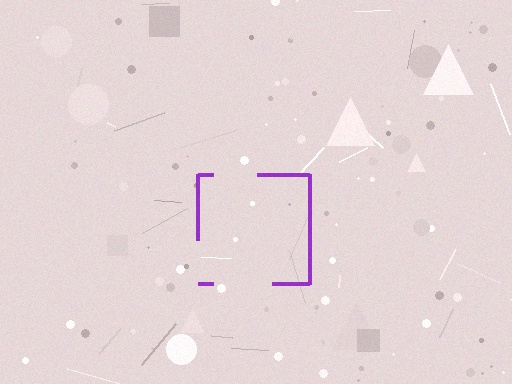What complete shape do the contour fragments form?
The contour fragments form a square.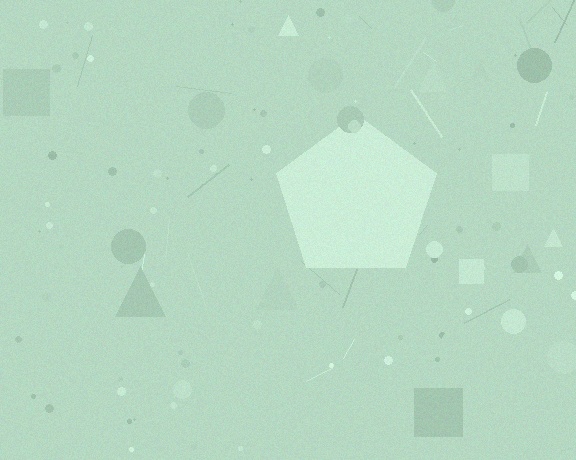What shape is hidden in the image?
A pentagon is hidden in the image.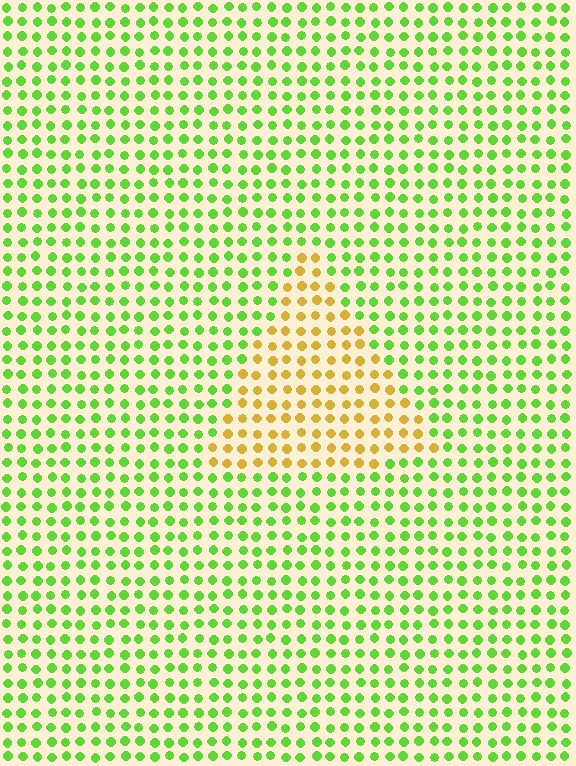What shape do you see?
I see a triangle.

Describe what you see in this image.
The image is filled with small lime elements in a uniform arrangement. A triangle-shaped region is visible where the elements are tinted to a slightly different hue, forming a subtle color boundary.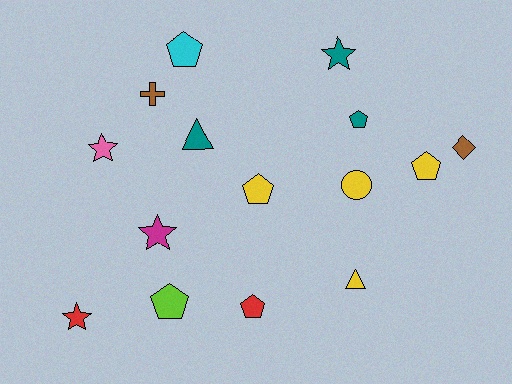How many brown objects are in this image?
There are 2 brown objects.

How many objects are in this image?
There are 15 objects.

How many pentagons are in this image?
There are 6 pentagons.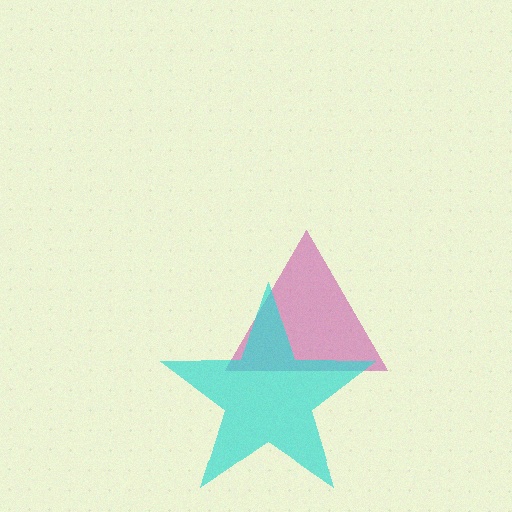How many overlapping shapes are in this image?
There are 2 overlapping shapes in the image.